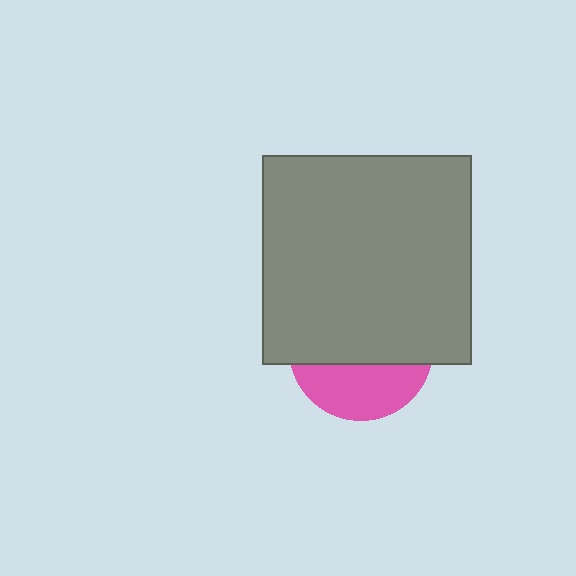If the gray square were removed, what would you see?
You would see the complete pink circle.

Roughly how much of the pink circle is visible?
A small part of it is visible (roughly 36%).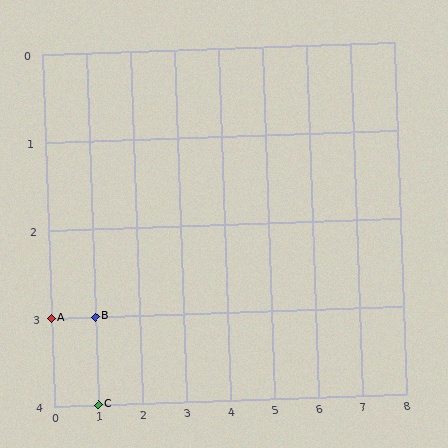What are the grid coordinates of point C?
Point C is at grid coordinates (1, 4).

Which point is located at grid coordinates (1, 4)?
Point C is at (1, 4).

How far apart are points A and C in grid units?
Points A and C are 1 column and 1 row apart (about 1.4 grid units diagonally).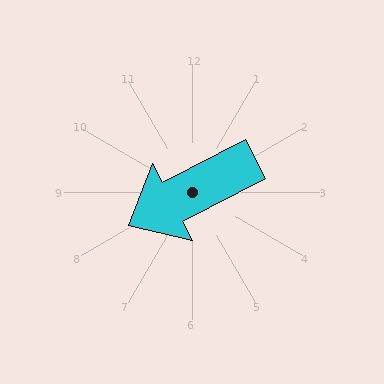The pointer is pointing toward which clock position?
Roughly 8 o'clock.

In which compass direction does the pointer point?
Southwest.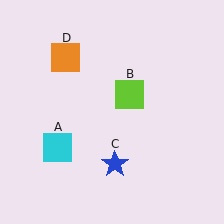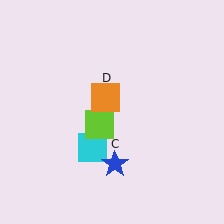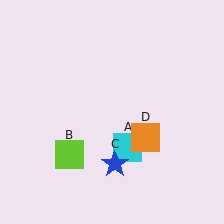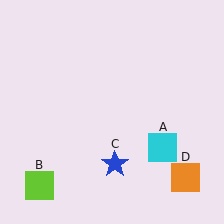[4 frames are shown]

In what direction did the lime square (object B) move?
The lime square (object B) moved down and to the left.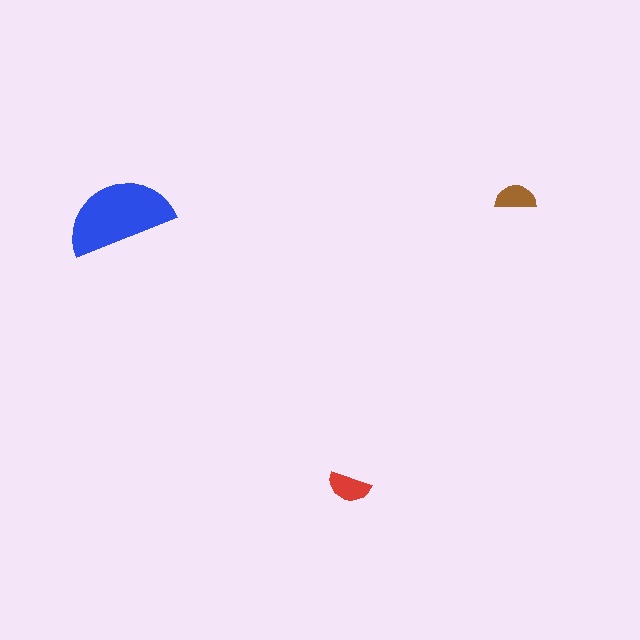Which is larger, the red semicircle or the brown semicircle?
The red one.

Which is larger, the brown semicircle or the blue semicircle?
The blue one.